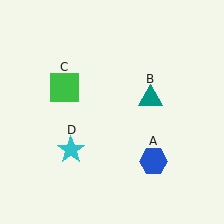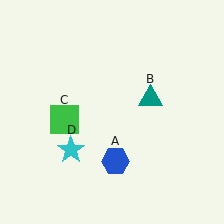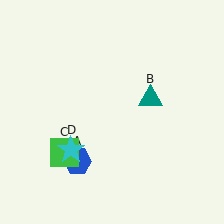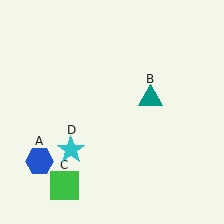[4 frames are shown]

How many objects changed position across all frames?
2 objects changed position: blue hexagon (object A), green square (object C).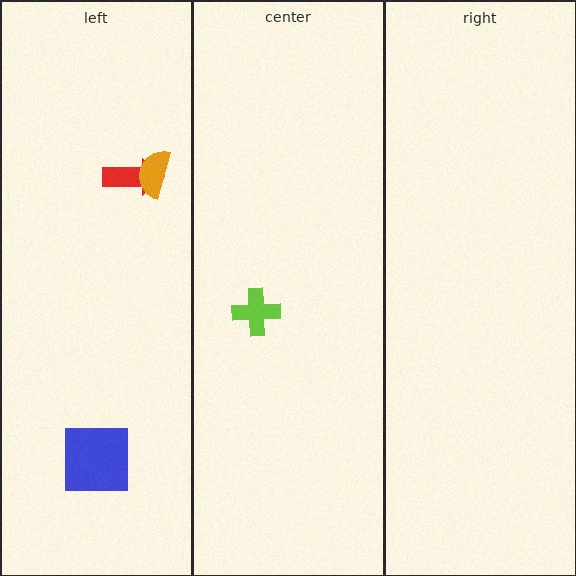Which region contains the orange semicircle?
The left region.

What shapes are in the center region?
The lime cross.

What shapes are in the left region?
The red arrow, the orange semicircle, the blue square.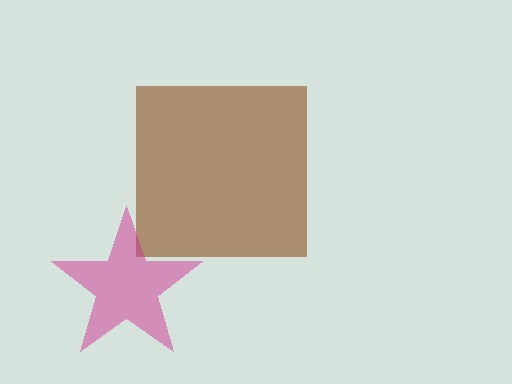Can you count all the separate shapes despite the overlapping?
Yes, there are 2 separate shapes.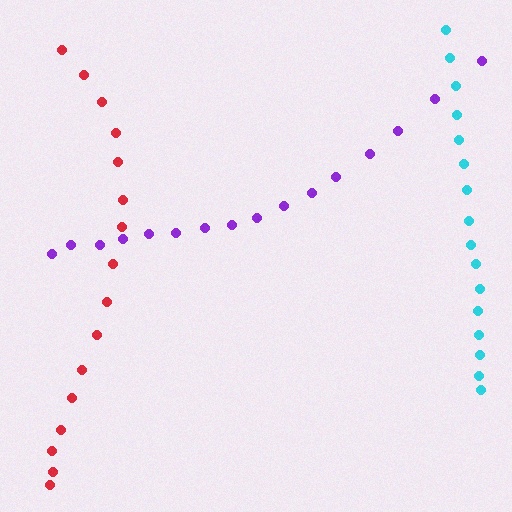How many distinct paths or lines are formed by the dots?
There are 3 distinct paths.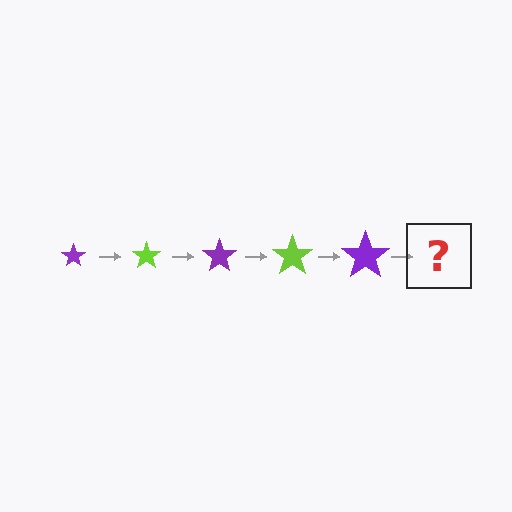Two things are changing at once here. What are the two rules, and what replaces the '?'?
The two rules are that the star grows larger each step and the color cycles through purple and lime. The '?' should be a lime star, larger than the previous one.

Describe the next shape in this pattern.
It should be a lime star, larger than the previous one.